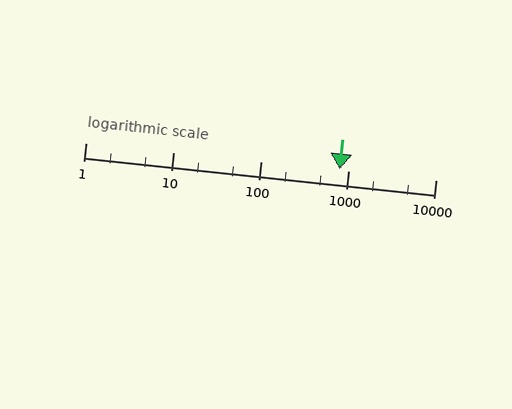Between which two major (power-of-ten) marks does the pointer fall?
The pointer is between 100 and 1000.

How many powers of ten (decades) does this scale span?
The scale spans 4 decades, from 1 to 10000.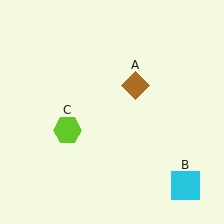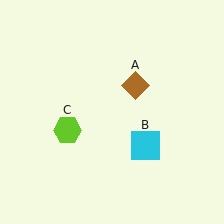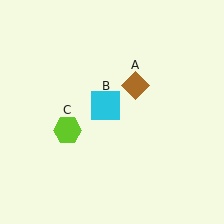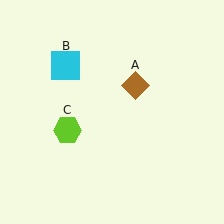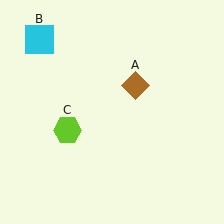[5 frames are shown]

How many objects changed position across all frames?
1 object changed position: cyan square (object B).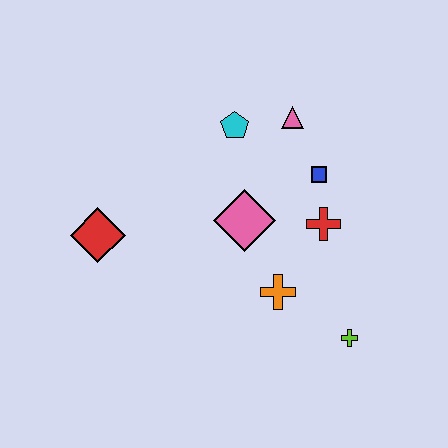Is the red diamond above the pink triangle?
No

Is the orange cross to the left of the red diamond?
No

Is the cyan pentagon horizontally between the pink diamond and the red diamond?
Yes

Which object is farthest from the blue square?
The red diamond is farthest from the blue square.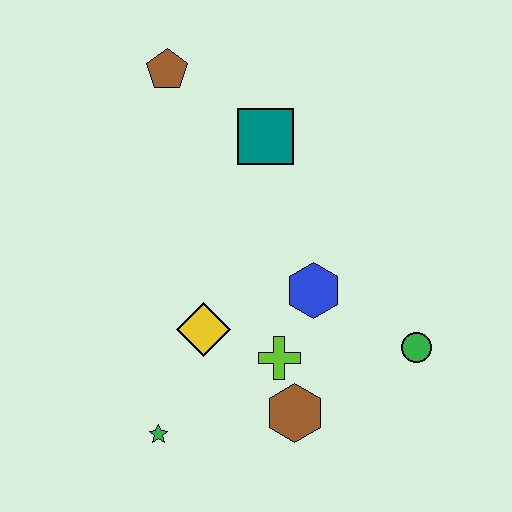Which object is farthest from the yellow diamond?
The brown pentagon is farthest from the yellow diamond.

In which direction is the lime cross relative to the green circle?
The lime cross is to the left of the green circle.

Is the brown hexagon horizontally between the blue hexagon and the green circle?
No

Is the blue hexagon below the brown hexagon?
No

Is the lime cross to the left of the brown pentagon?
No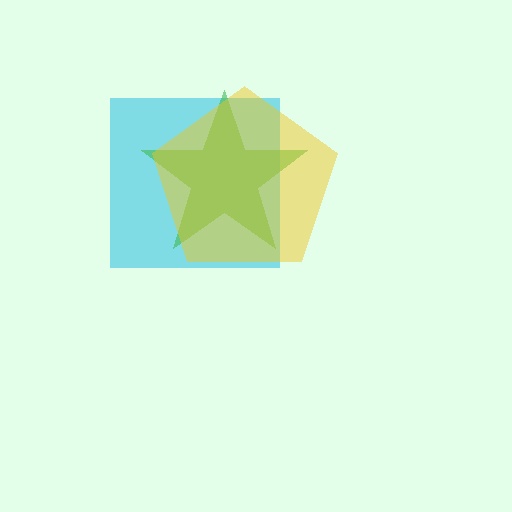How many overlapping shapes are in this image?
There are 3 overlapping shapes in the image.